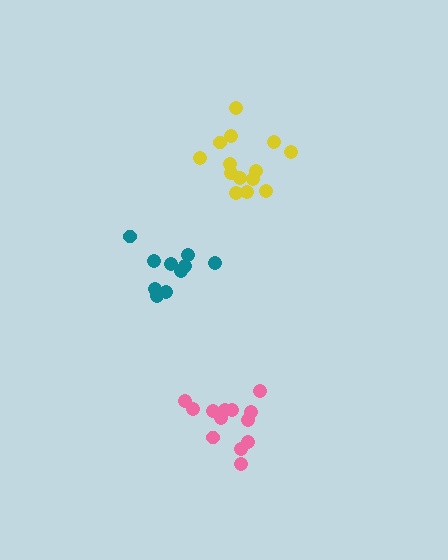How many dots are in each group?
Group 1: 13 dots, Group 2: 14 dots, Group 3: 10 dots (37 total).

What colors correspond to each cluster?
The clusters are colored: pink, yellow, teal.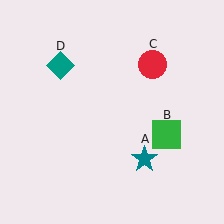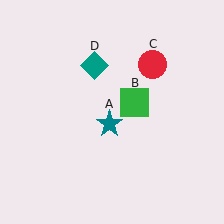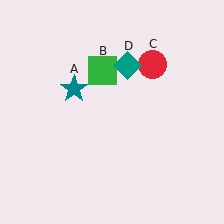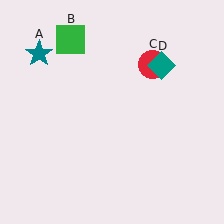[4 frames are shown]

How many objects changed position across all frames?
3 objects changed position: teal star (object A), green square (object B), teal diamond (object D).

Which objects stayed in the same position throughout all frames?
Red circle (object C) remained stationary.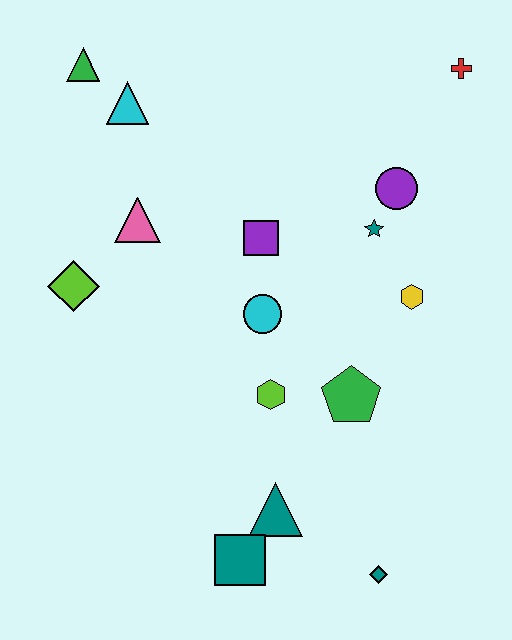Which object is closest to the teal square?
The teal triangle is closest to the teal square.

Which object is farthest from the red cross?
The teal square is farthest from the red cross.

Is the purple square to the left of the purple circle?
Yes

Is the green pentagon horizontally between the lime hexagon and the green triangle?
No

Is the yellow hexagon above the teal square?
Yes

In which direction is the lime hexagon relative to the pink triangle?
The lime hexagon is below the pink triangle.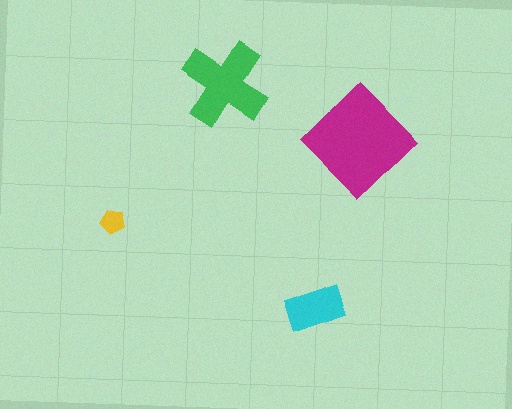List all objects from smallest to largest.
The yellow pentagon, the cyan rectangle, the green cross, the magenta diamond.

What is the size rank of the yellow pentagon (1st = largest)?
4th.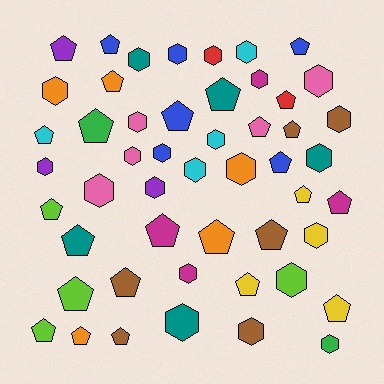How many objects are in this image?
There are 50 objects.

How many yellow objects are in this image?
There are 4 yellow objects.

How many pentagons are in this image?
There are 26 pentagons.